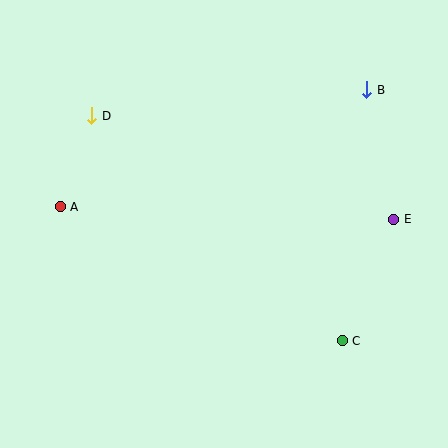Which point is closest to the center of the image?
Point A at (60, 207) is closest to the center.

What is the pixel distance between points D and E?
The distance between D and E is 319 pixels.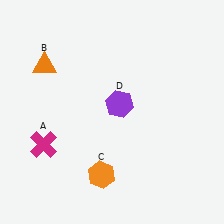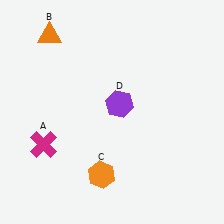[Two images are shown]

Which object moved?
The orange triangle (B) moved up.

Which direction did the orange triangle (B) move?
The orange triangle (B) moved up.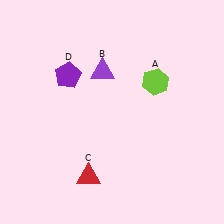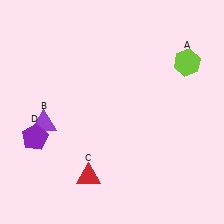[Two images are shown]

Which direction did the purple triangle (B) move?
The purple triangle (B) moved left.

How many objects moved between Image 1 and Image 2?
3 objects moved between the two images.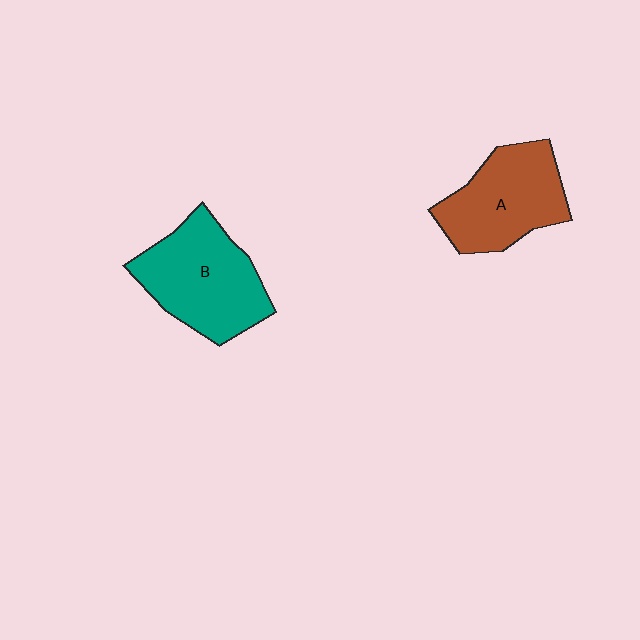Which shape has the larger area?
Shape B (teal).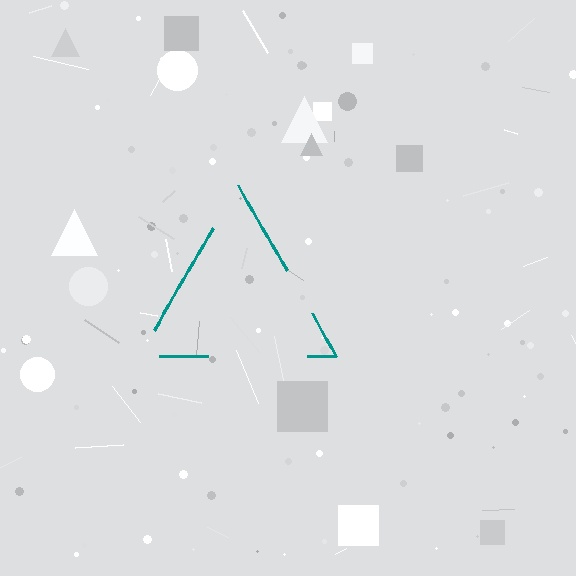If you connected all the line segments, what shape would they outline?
They would outline a triangle.